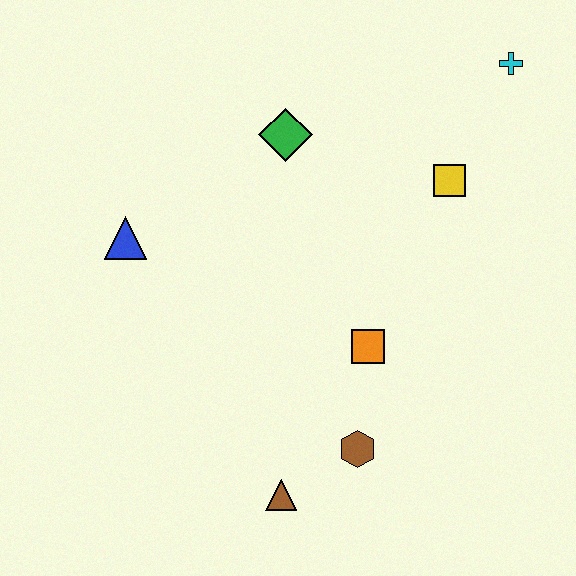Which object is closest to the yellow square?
The cyan cross is closest to the yellow square.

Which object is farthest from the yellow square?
The brown triangle is farthest from the yellow square.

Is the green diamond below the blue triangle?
No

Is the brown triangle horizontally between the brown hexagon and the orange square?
No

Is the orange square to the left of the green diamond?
No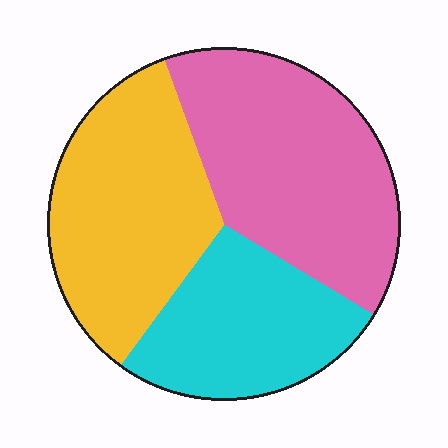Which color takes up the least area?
Cyan, at roughly 25%.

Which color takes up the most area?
Pink, at roughly 40%.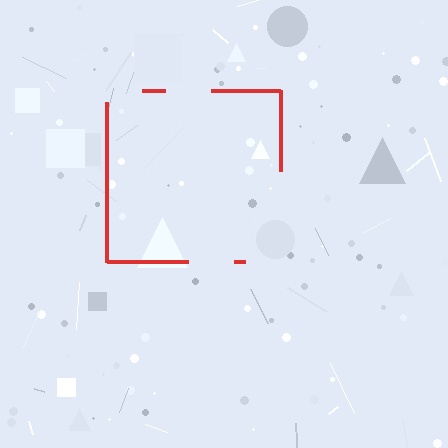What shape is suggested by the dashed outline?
The dashed outline suggests a square.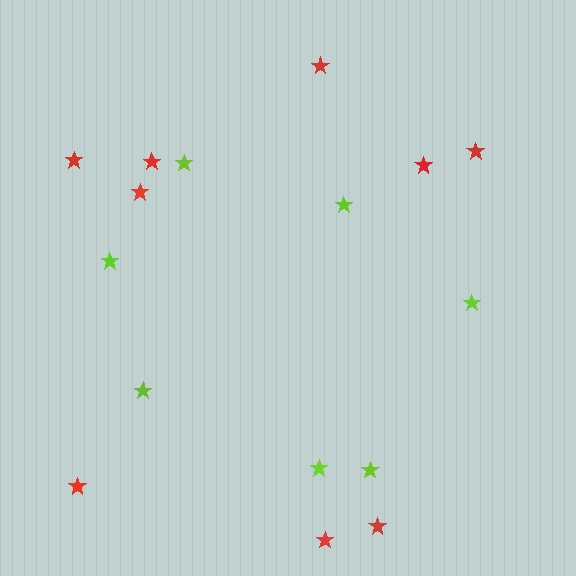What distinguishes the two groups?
There are 2 groups: one group of lime stars (7) and one group of red stars (9).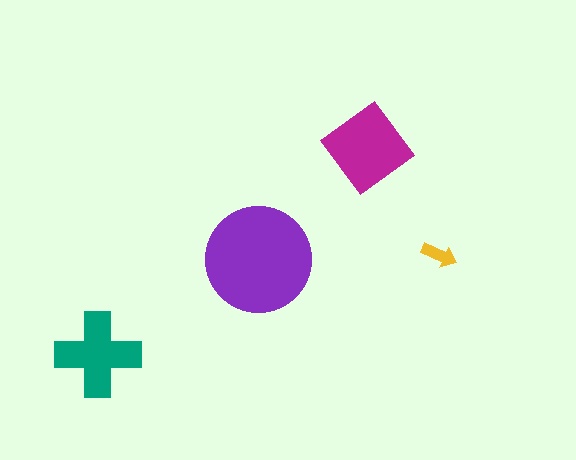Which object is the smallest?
The yellow arrow.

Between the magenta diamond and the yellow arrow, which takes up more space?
The magenta diamond.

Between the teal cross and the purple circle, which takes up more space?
The purple circle.